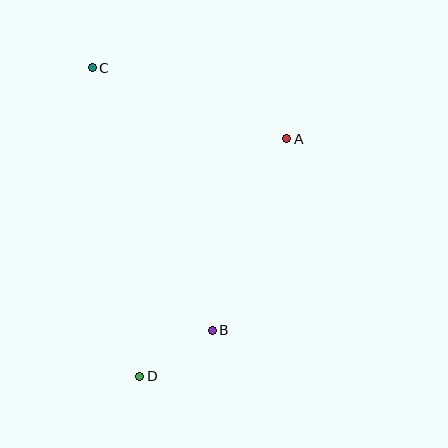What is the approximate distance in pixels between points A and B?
The distance between A and B is approximately 205 pixels.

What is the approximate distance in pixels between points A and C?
The distance between A and C is approximately 207 pixels.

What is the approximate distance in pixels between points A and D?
The distance between A and D is approximately 280 pixels.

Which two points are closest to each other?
Points B and D are closest to each other.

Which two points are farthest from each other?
Points C and D are farthest from each other.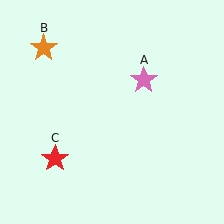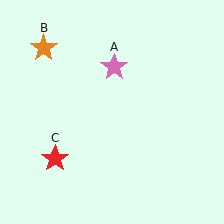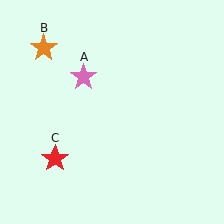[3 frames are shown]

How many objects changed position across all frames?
1 object changed position: pink star (object A).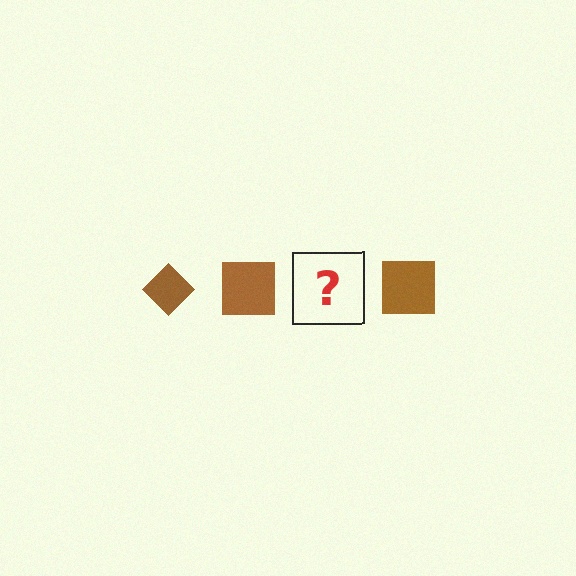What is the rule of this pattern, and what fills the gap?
The rule is that the pattern cycles through diamond, square shapes in brown. The gap should be filled with a brown diamond.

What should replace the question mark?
The question mark should be replaced with a brown diamond.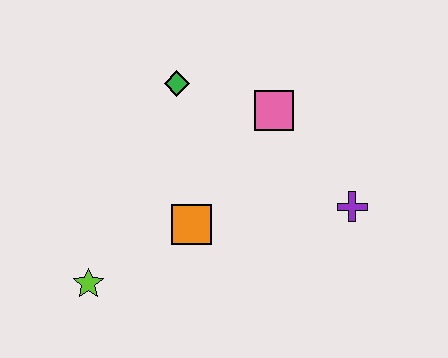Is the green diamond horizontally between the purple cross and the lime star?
Yes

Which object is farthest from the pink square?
The lime star is farthest from the pink square.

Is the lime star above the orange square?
No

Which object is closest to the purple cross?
The pink square is closest to the purple cross.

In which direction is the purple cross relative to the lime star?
The purple cross is to the right of the lime star.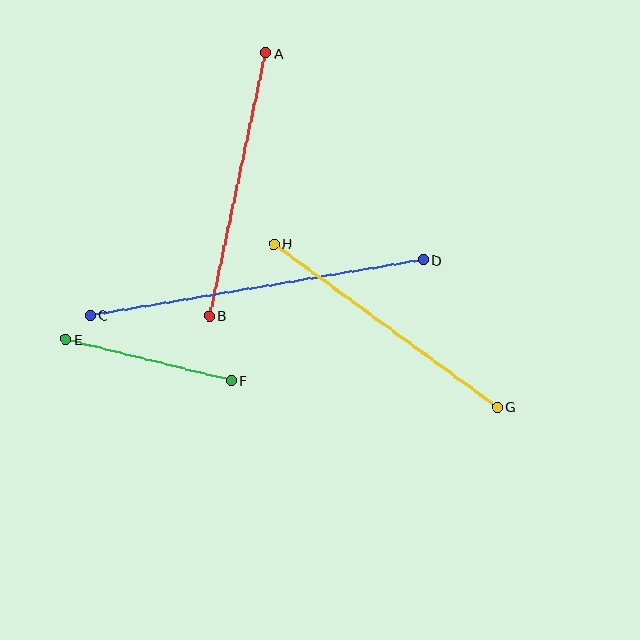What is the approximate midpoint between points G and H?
The midpoint is at approximately (386, 325) pixels.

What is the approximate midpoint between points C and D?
The midpoint is at approximately (257, 287) pixels.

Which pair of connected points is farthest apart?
Points C and D are farthest apart.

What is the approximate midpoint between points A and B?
The midpoint is at approximately (237, 185) pixels.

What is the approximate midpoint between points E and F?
The midpoint is at approximately (148, 360) pixels.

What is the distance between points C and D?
The distance is approximately 337 pixels.